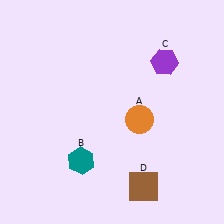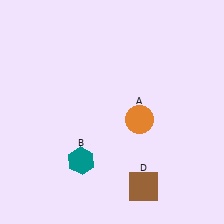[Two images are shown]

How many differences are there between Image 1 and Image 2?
There is 1 difference between the two images.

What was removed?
The purple hexagon (C) was removed in Image 2.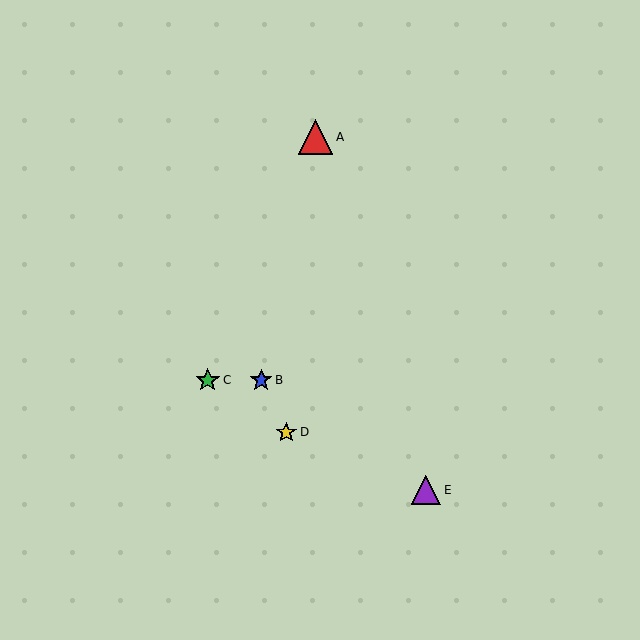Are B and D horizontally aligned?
No, B is at y≈380 and D is at y≈432.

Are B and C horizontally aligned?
Yes, both are at y≈380.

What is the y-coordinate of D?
Object D is at y≈432.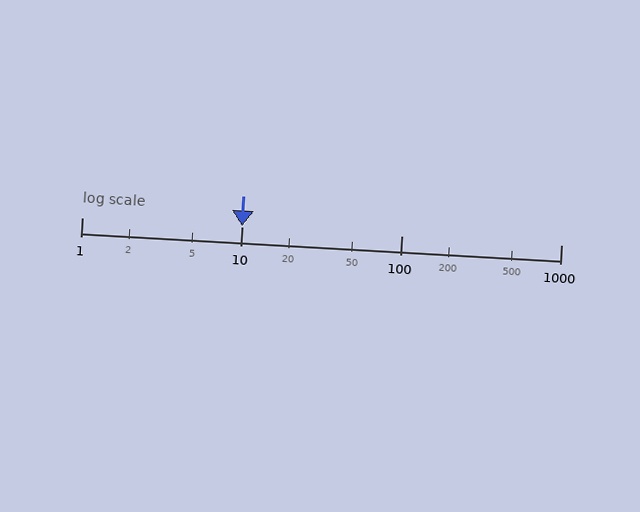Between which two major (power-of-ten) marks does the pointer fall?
The pointer is between 10 and 100.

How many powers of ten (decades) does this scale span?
The scale spans 3 decades, from 1 to 1000.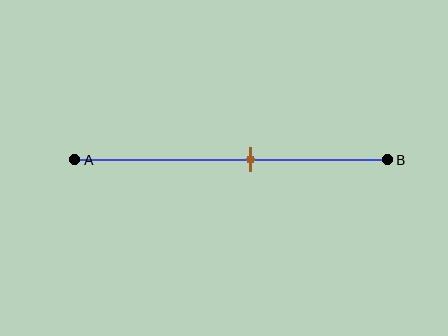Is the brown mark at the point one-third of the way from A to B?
No, the mark is at about 55% from A, not at the 33% one-third point.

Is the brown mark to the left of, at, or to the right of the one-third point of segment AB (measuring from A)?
The brown mark is to the right of the one-third point of segment AB.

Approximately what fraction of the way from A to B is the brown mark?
The brown mark is approximately 55% of the way from A to B.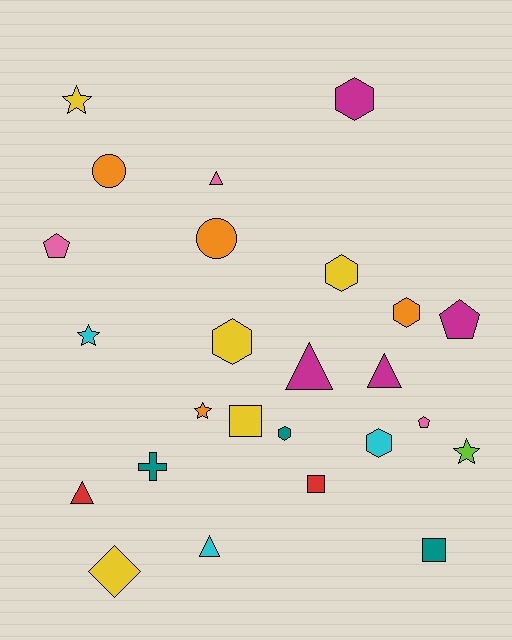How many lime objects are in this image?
There is 1 lime object.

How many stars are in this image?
There are 4 stars.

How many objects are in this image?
There are 25 objects.